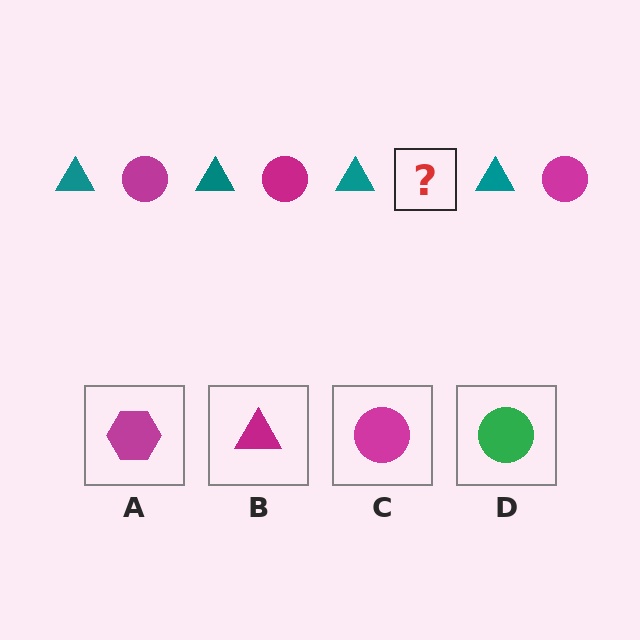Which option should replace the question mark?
Option C.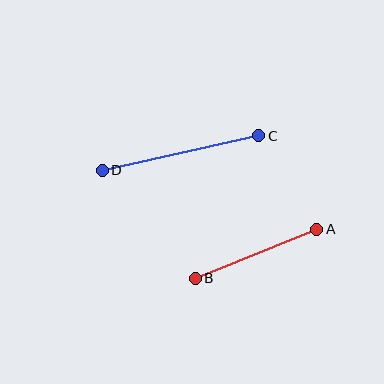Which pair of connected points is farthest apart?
Points C and D are farthest apart.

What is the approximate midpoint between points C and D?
The midpoint is at approximately (181, 153) pixels.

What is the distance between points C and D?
The distance is approximately 160 pixels.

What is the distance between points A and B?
The distance is approximately 131 pixels.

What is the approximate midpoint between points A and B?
The midpoint is at approximately (256, 254) pixels.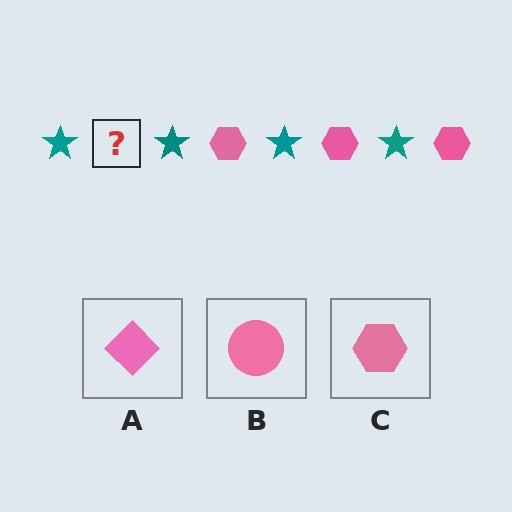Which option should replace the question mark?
Option C.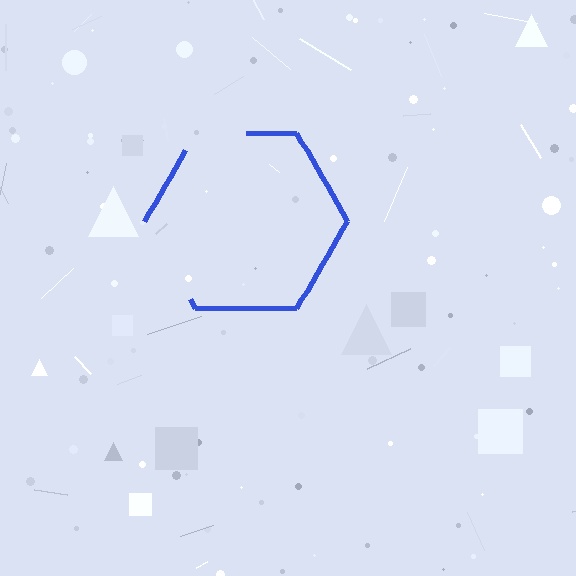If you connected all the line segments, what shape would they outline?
They would outline a hexagon.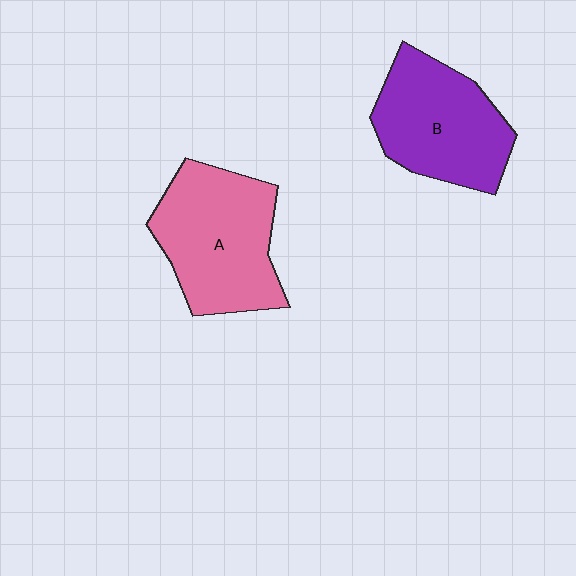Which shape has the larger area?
Shape A (pink).